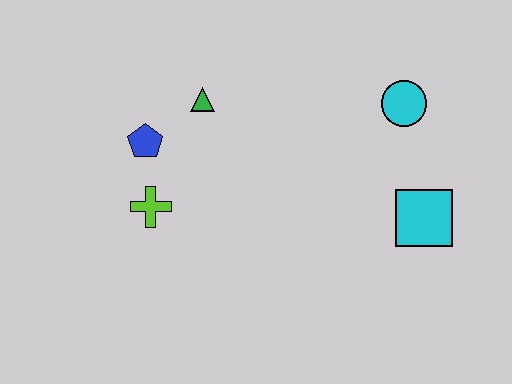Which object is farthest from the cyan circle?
The lime cross is farthest from the cyan circle.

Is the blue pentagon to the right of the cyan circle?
No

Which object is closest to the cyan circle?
The cyan square is closest to the cyan circle.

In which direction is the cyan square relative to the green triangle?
The cyan square is to the right of the green triangle.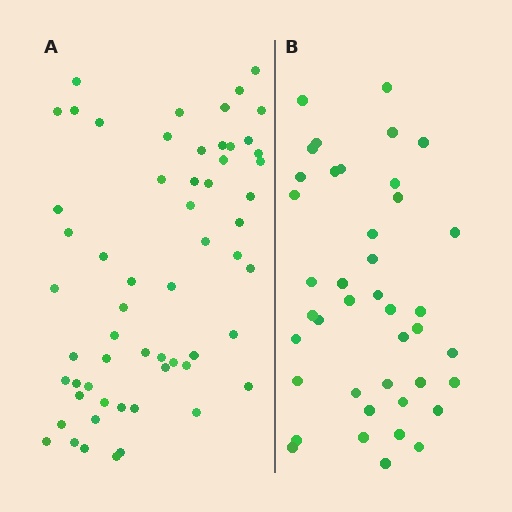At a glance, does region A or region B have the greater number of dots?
Region A (the left region) has more dots.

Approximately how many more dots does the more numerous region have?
Region A has approximately 20 more dots than region B.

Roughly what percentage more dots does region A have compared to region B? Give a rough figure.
About 45% more.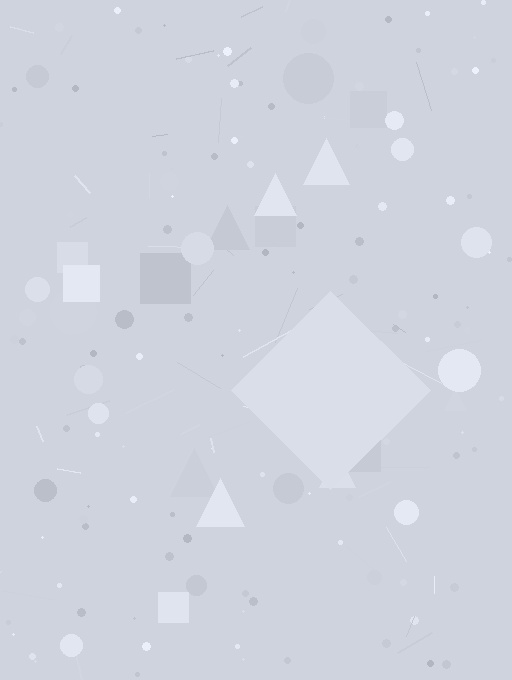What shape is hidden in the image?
A diamond is hidden in the image.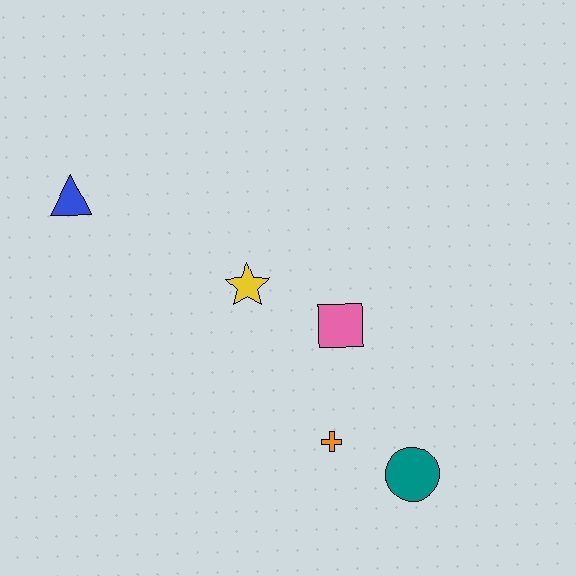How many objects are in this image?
There are 5 objects.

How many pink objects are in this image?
There is 1 pink object.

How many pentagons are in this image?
There are no pentagons.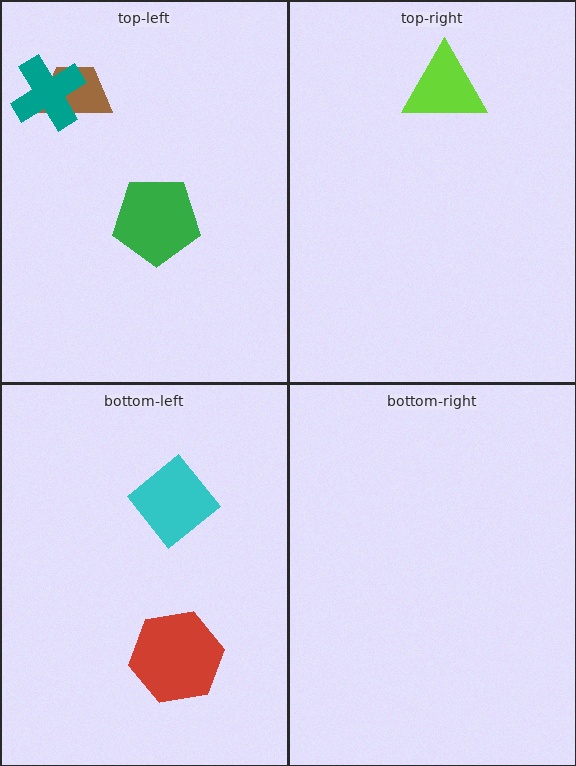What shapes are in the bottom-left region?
The red hexagon, the cyan diamond.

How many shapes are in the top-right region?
1.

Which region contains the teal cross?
The top-left region.